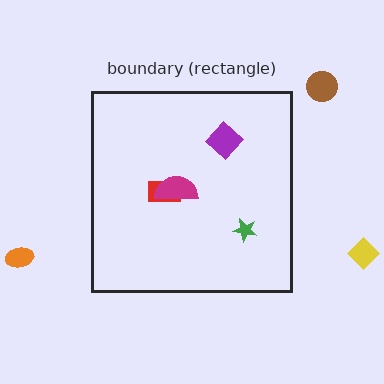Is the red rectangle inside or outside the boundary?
Inside.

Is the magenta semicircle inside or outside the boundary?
Inside.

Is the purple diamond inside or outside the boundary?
Inside.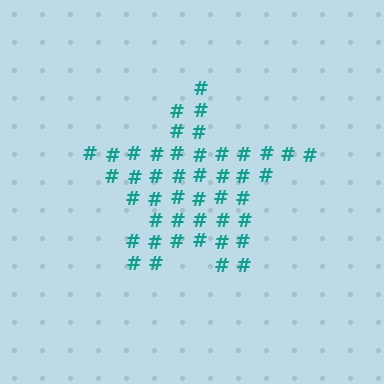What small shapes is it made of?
It is made of small hash symbols.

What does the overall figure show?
The overall figure shows a star.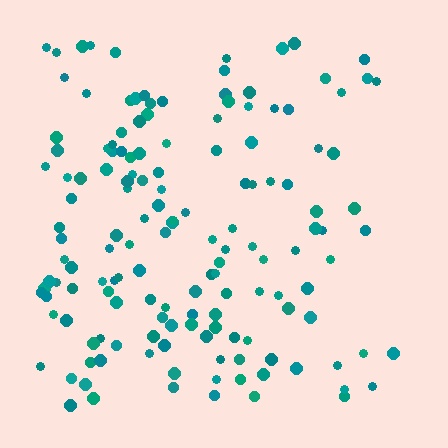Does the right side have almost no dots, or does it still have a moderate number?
Still a moderate number, just noticeably fewer than the left.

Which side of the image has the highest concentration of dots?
The left.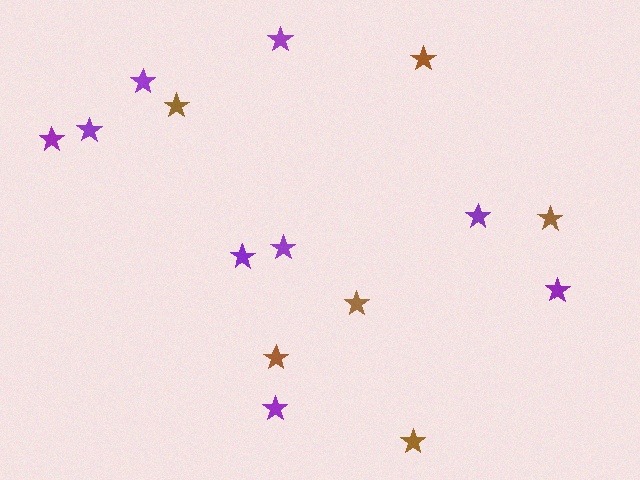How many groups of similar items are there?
There are 2 groups: one group of brown stars (6) and one group of purple stars (9).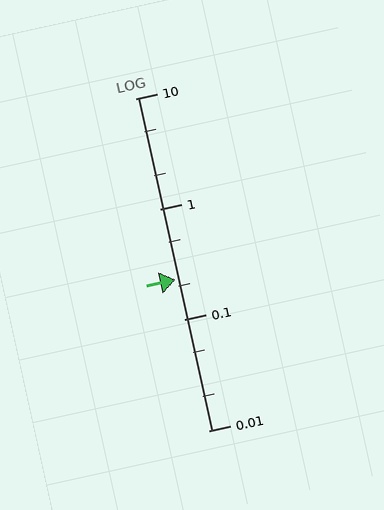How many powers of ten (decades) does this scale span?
The scale spans 3 decades, from 0.01 to 10.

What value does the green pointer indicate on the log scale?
The pointer indicates approximately 0.23.